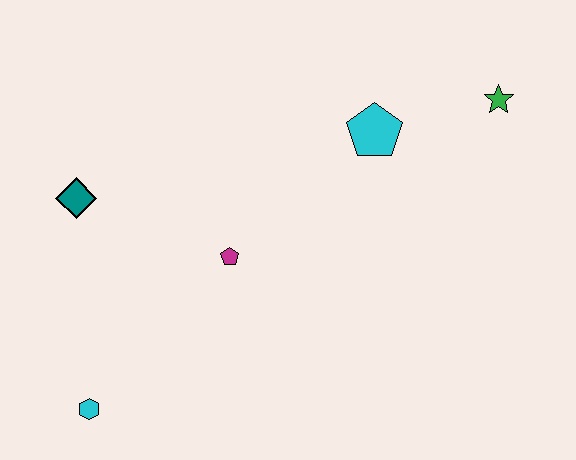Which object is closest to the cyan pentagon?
The green star is closest to the cyan pentagon.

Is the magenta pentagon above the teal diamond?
No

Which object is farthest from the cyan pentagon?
The cyan hexagon is farthest from the cyan pentagon.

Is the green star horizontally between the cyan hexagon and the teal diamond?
No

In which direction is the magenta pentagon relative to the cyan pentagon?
The magenta pentagon is to the left of the cyan pentagon.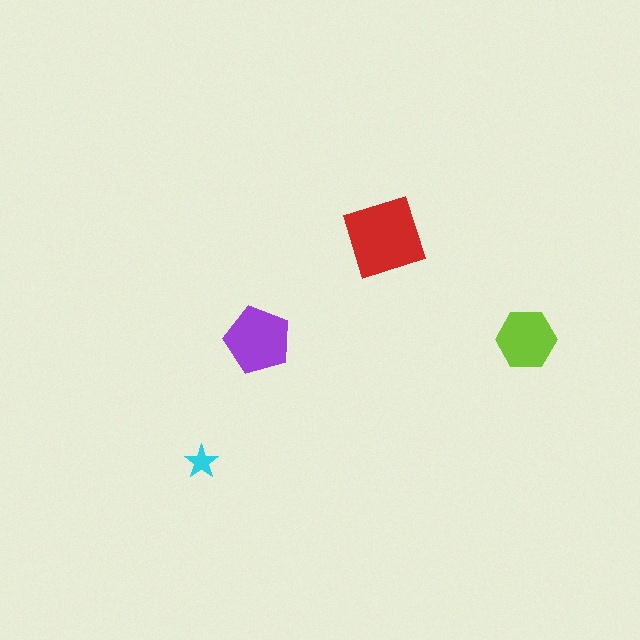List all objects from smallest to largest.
The cyan star, the lime hexagon, the purple pentagon, the red diamond.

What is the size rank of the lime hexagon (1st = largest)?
3rd.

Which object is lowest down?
The cyan star is bottommost.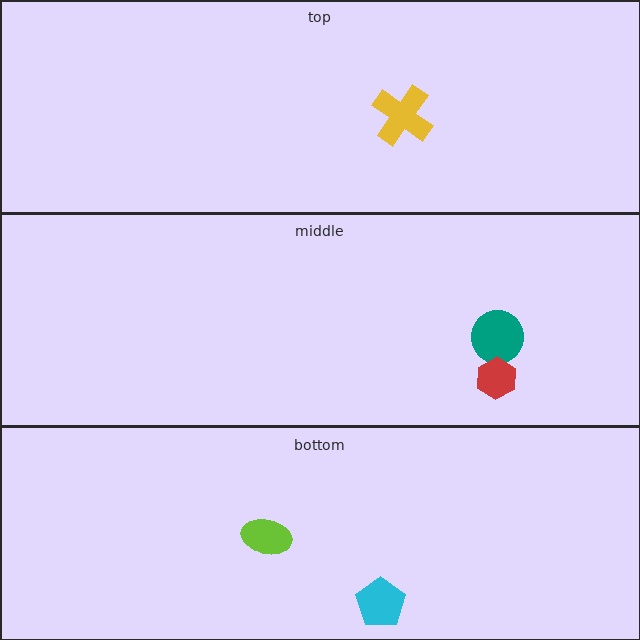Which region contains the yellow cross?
The top region.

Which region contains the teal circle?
The middle region.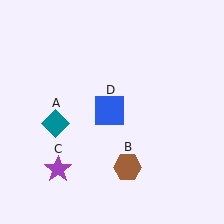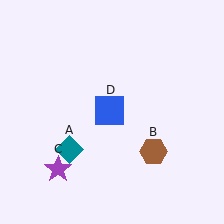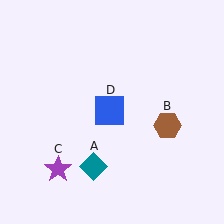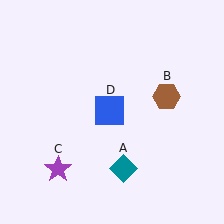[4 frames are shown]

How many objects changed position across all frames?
2 objects changed position: teal diamond (object A), brown hexagon (object B).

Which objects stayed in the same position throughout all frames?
Purple star (object C) and blue square (object D) remained stationary.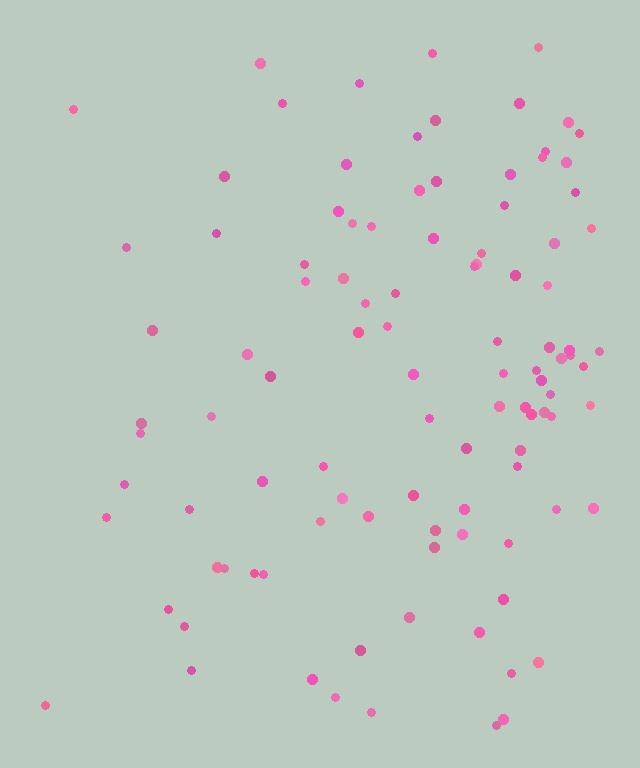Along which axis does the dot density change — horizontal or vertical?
Horizontal.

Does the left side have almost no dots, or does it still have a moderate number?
Still a moderate number, just noticeably fewer than the right.